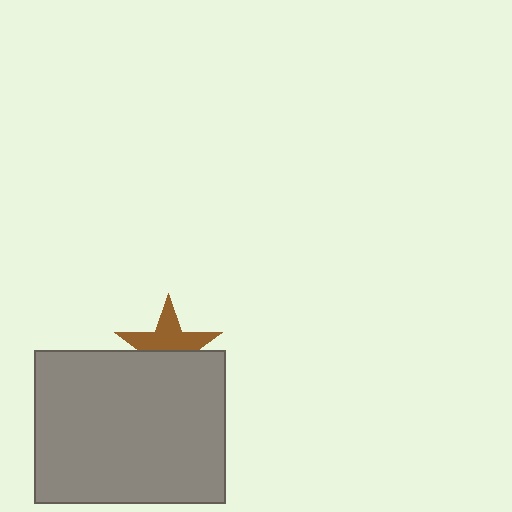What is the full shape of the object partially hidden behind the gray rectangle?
The partially hidden object is a brown star.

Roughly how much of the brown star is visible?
About half of it is visible (roughly 54%).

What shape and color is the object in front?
The object in front is a gray rectangle.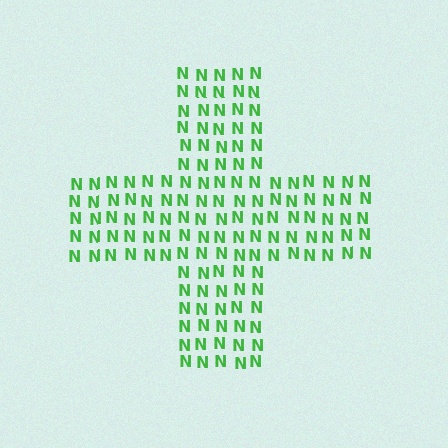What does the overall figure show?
The overall figure shows a cross.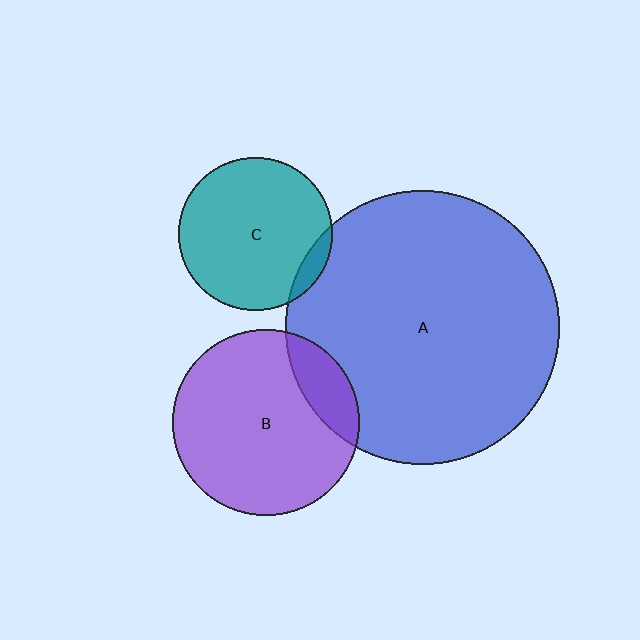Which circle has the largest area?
Circle A (blue).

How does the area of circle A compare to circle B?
Approximately 2.2 times.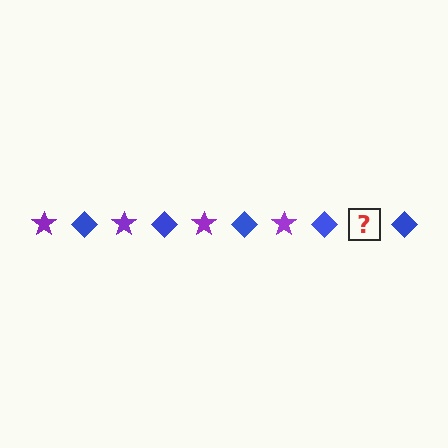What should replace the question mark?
The question mark should be replaced with a purple star.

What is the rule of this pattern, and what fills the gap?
The rule is that the pattern alternates between purple star and blue diamond. The gap should be filled with a purple star.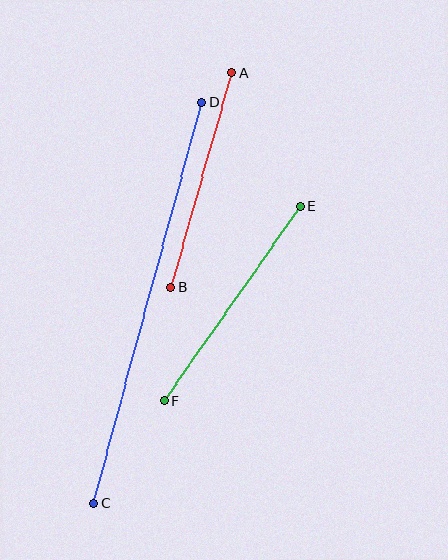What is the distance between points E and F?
The distance is approximately 237 pixels.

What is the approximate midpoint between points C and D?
The midpoint is at approximately (148, 303) pixels.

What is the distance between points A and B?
The distance is approximately 223 pixels.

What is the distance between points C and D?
The distance is approximately 415 pixels.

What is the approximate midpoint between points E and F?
The midpoint is at approximately (232, 303) pixels.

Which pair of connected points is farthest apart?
Points C and D are farthest apart.